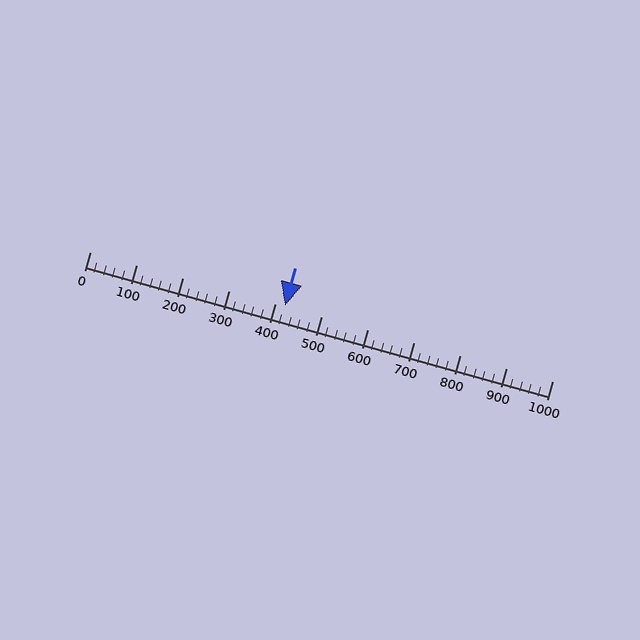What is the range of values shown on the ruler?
The ruler shows values from 0 to 1000.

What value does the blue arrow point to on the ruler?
The blue arrow points to approximately 421.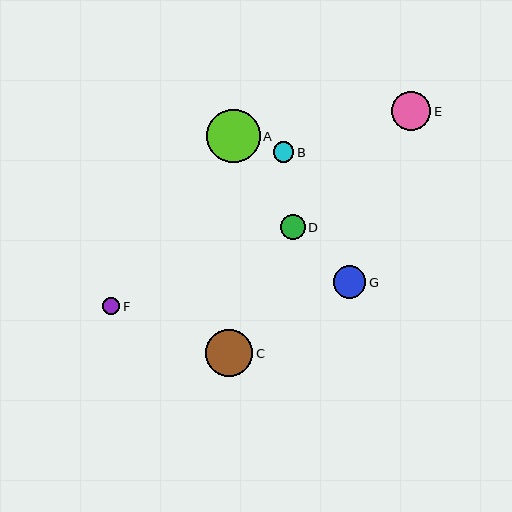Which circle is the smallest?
Circle F is the smallest with a size of approximately 17 pixels.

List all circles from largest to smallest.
From largest to smallest: A, C, E, G, D, B, F.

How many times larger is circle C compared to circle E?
Circle C is approximately 1.2 times the size of circle E.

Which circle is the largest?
Circle A is the largest with a size of approximately 53 pixels.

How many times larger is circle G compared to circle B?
Circle G is approximately 1.6 times the size of circle B.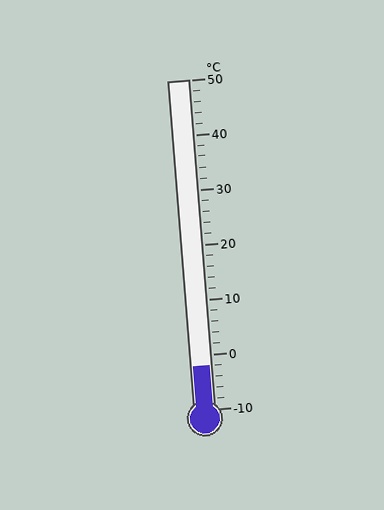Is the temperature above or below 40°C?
The temperature is below 40°C.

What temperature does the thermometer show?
The thermometer shows approximately -2°C.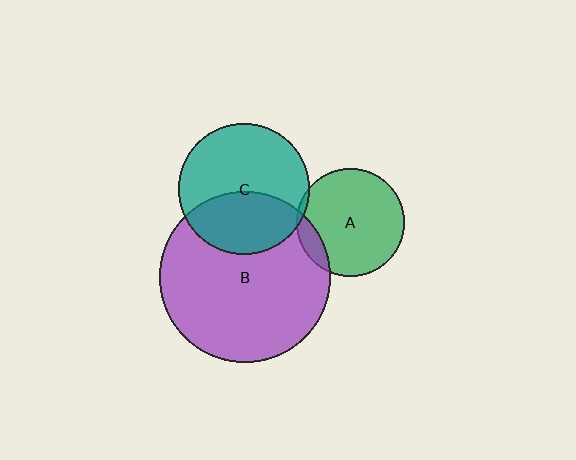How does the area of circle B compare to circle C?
Approximately 1.7 times.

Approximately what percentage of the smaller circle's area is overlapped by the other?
Approximately 10%.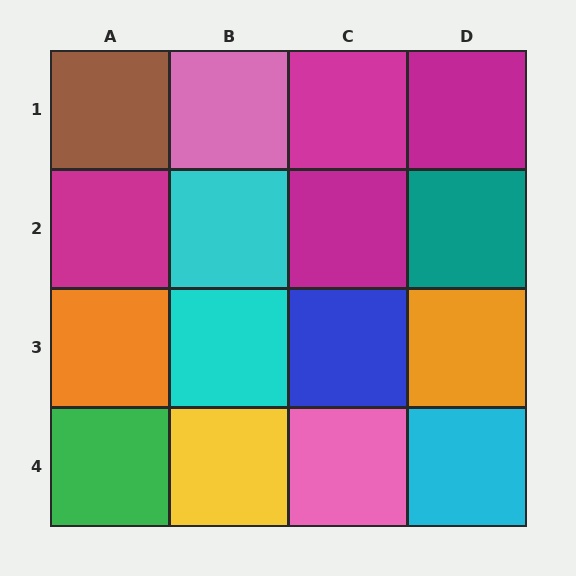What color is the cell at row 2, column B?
Cyan.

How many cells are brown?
1 cell is brown.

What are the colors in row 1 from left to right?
Brown, pink, magenta, magenta.